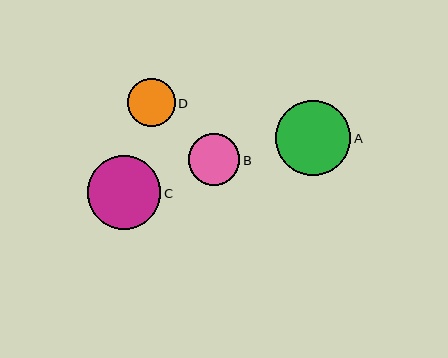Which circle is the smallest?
Circle D is the smallest with a size of approximately 48 pixels.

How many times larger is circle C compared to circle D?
Circle C is approximately 1.5 times the size of circle D.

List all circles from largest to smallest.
From largest to smallest: A, C, B, D.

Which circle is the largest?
Circle A is the largest with a size of approximately 75 pixels.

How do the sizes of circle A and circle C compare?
Circle A and circle C are approximately the same size.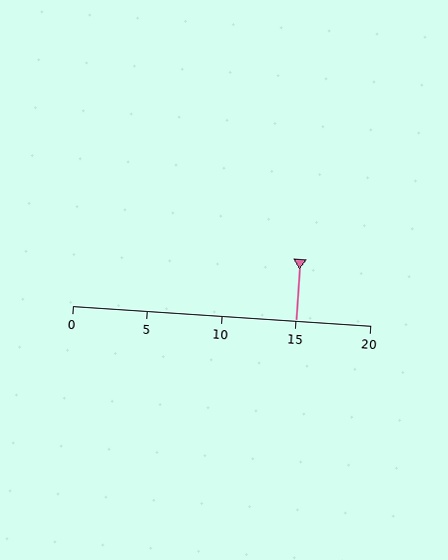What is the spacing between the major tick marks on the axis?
The major ticks are spaced 5 apart.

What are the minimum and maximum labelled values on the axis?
The axis runs from 0 to 20.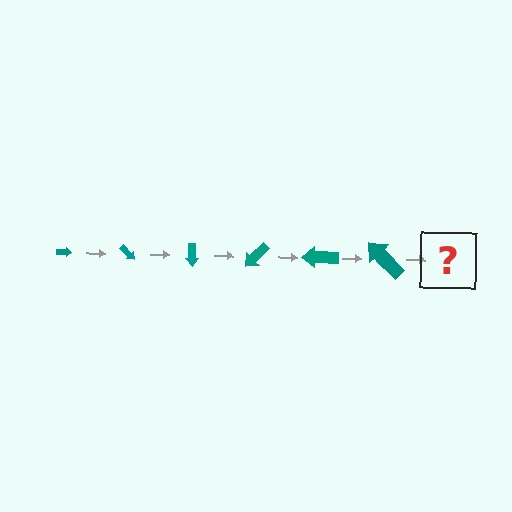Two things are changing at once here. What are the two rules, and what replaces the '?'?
The two rules are that the arrow grows larger each step and it rotates 45 degrees each step. The '?' should be an arrow, larger than the previous one and rotated 270 degrees from the start.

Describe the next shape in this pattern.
It should be an arrow, larger than the previous one and rotated 270 degrees from the start.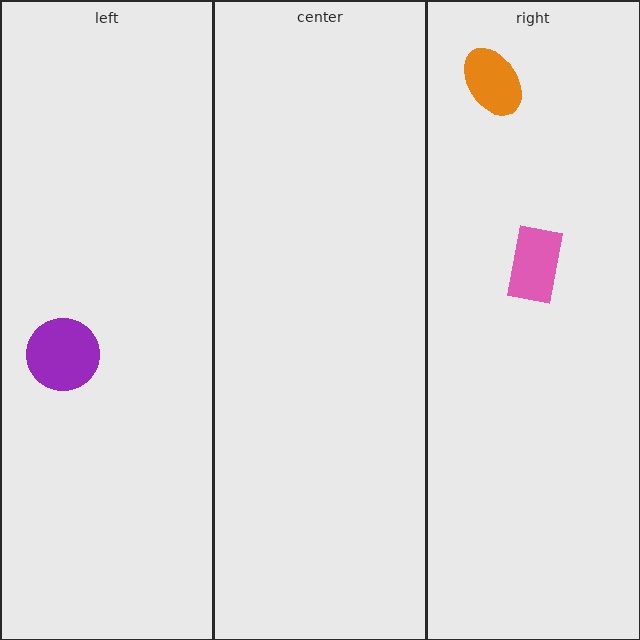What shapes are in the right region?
The orange ellipse, the pink rectangle.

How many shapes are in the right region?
2.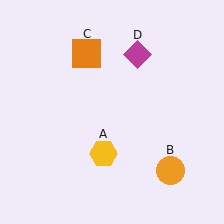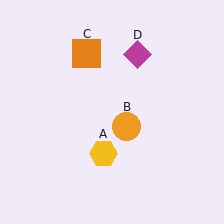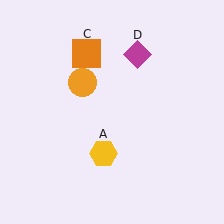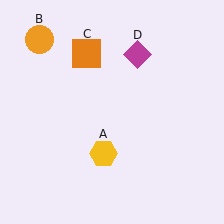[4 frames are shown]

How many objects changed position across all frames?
1 object changed position: orange circle (object B).